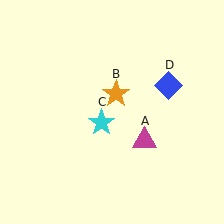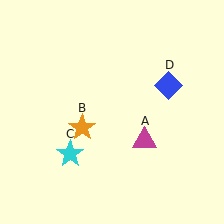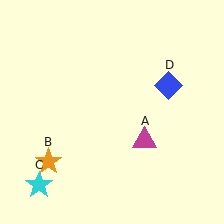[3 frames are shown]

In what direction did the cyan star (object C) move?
The cyan star (object C) moved down and to the left.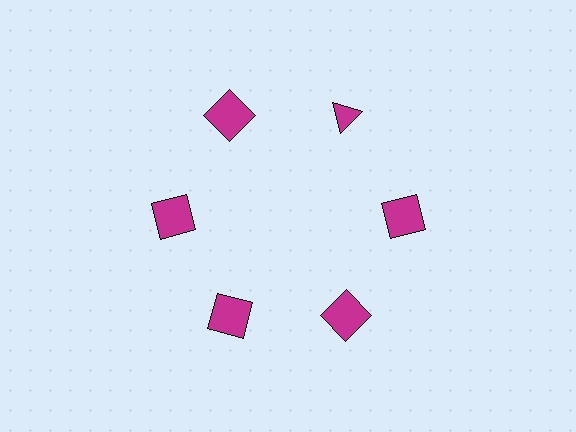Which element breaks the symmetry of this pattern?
The magenta triangle at roughly the 1 o'clock position breaks the symmetry. All other shapes are magenta squares.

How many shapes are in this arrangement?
There are 6 shapes arranged in a ring pattern.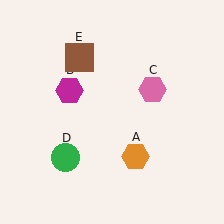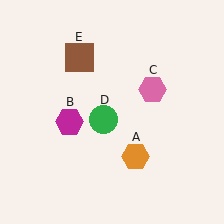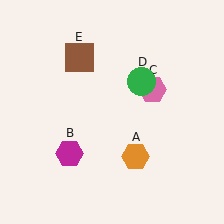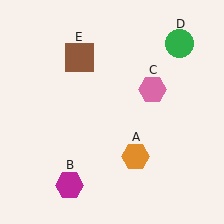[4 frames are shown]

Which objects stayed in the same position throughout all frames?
Orange hexagon (object A) and pink hexagon (object C) and brown square (object E) remained stationary.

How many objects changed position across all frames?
2 objects changed position: magenta hexagon (object B), green circle (object D).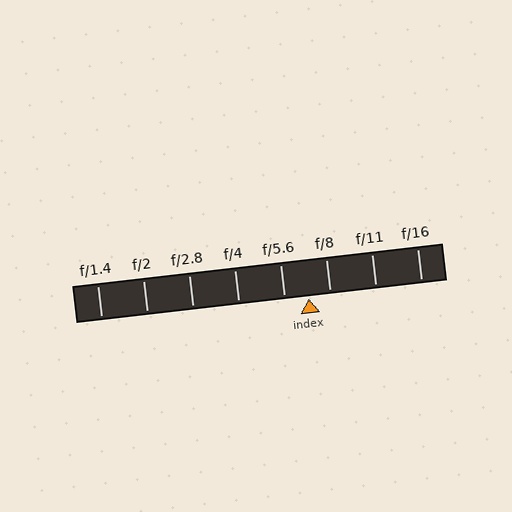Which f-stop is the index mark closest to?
The index mark is closest to f/8.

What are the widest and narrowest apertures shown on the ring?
The widest aperture shown is f/1.4 and the narrowest is f/16.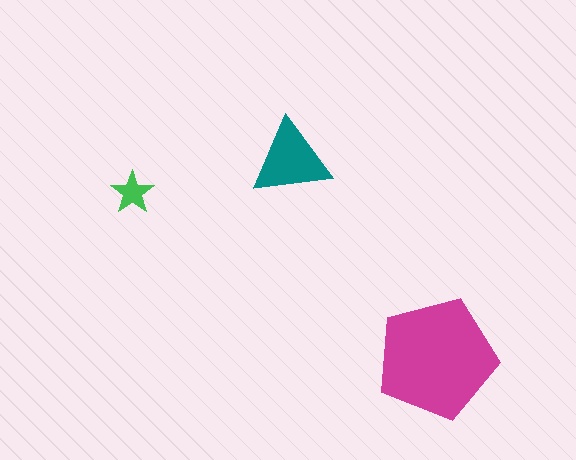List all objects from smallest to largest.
The green star, the teal triangle, the magenta pentagon.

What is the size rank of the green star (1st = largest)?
3rd.